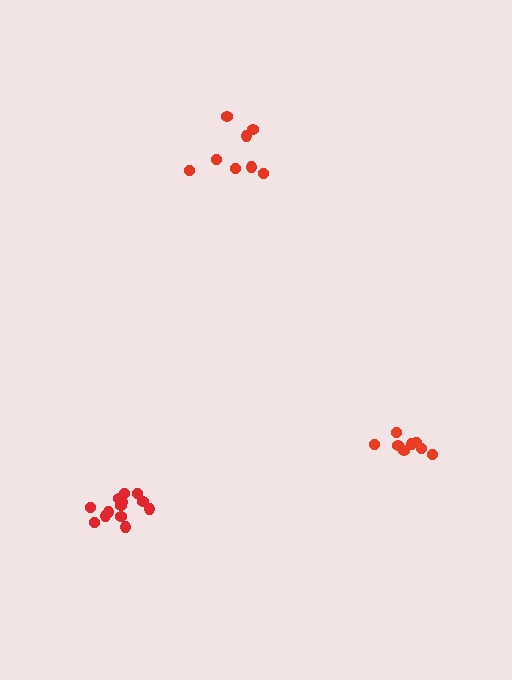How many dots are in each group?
Group 1: 8 dots, Group 2: 13 dots, Group 3: 8 dots (29 total).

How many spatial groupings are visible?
There are 3 spatial groupings.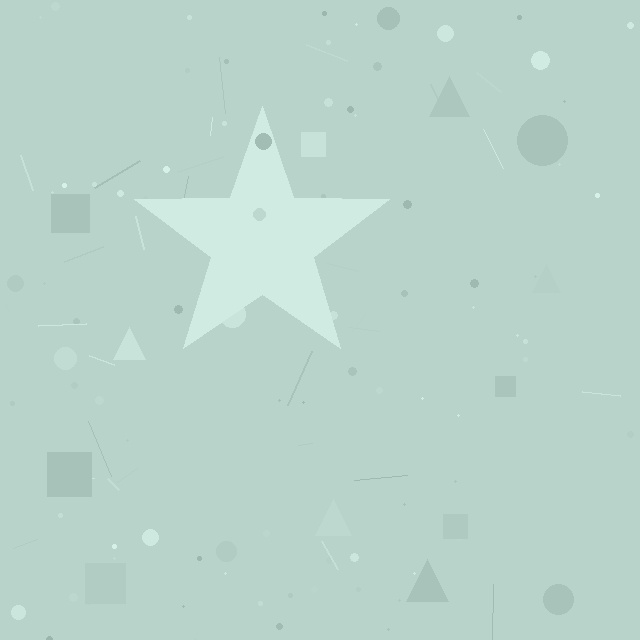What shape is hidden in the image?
A star is hidden in the image.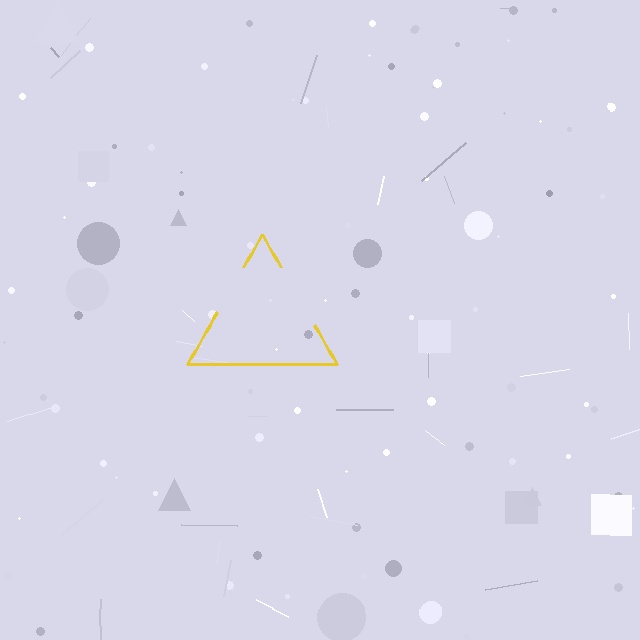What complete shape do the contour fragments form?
The contour fragments form a triangle.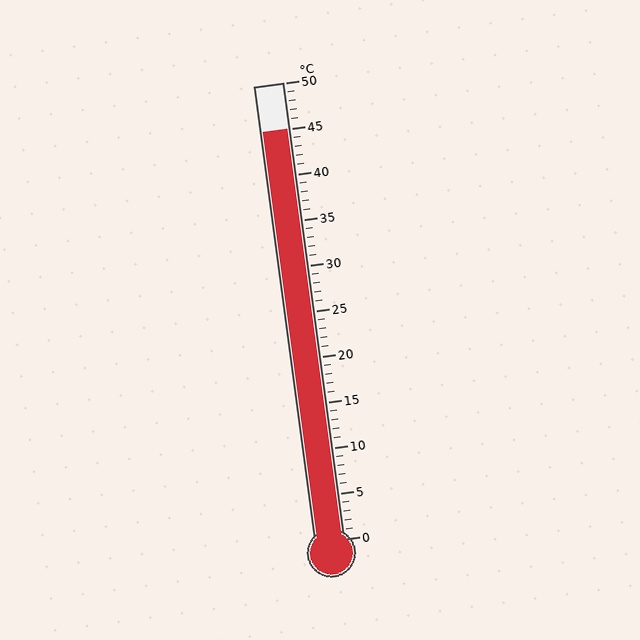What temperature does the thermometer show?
The thermometer shows approximately 45°C.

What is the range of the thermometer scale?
The thermometer scale ranges from 0°C to 50°C.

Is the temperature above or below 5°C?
The temperature is above 5°C.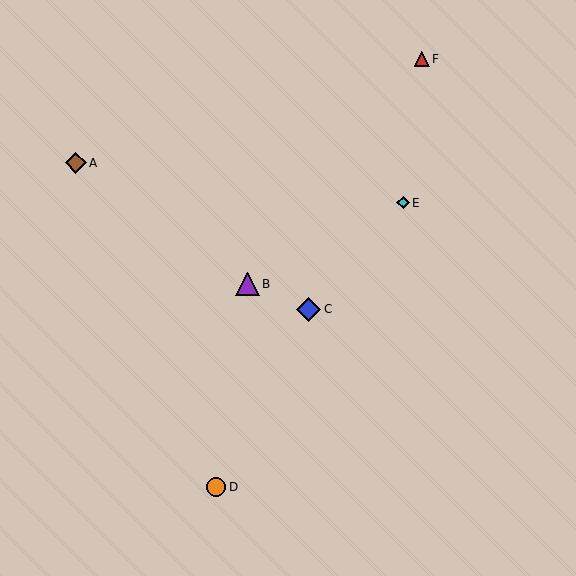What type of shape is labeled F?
Shape F is a red triangle.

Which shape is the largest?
The blue diamond (labeled C) is the largest.